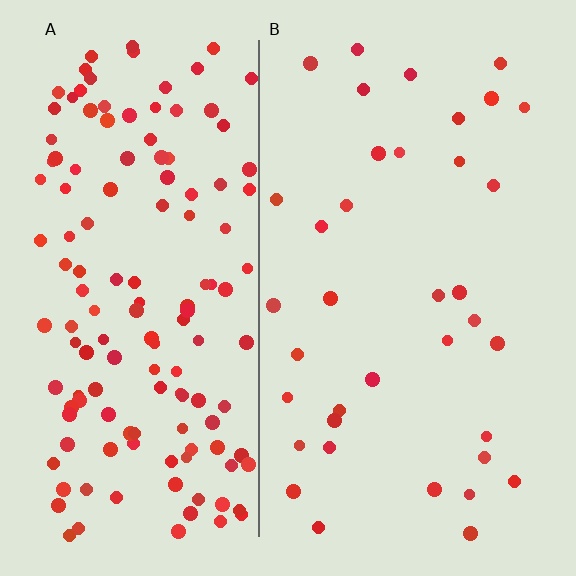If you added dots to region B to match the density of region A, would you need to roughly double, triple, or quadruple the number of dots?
Approximately quadruple.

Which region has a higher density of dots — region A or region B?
A (the left).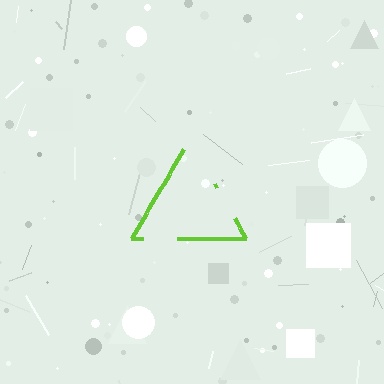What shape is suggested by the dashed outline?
The dashed outline suggests a triangle.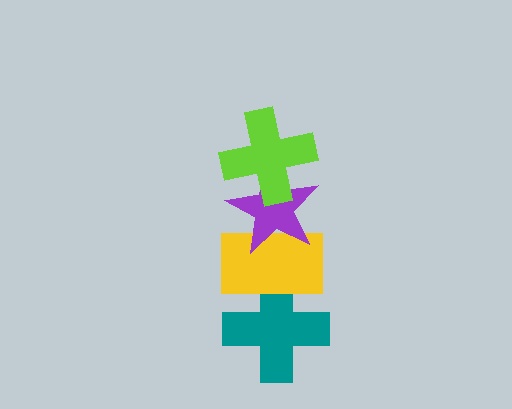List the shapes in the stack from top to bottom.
From top to bottom: the lime cross, the purple star, the yellow rectangle, the teal cross.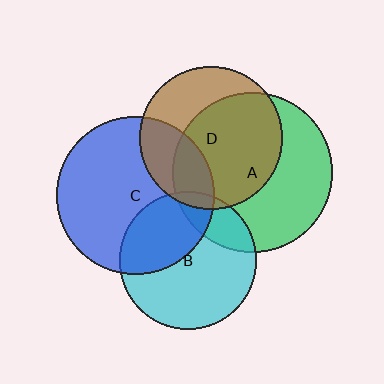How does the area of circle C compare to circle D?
Approximately 1.2 times.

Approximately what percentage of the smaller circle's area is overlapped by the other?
Approximately 15%.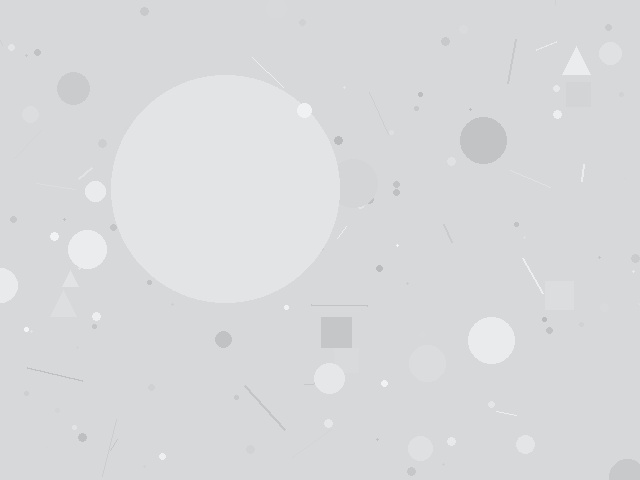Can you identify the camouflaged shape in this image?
The camouflaged shape is a circle.